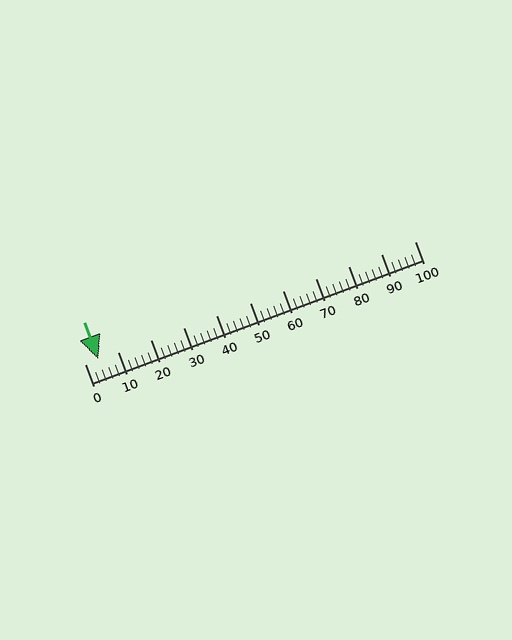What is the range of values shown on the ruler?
The ruler shows values from 0 to 100.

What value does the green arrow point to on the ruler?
The green arrow points to approximately 4.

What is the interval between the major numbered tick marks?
The major tick marks are spaced 10 units apart.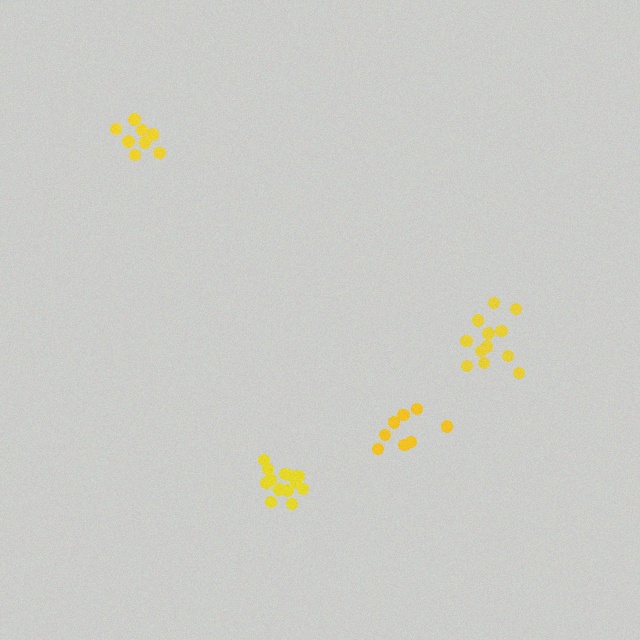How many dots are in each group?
Group 1: 8 dots, Group 2: 8 dots, Group 3: 13 dots, Group 4: 12 dots (41 total).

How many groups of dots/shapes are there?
There are 4 groups.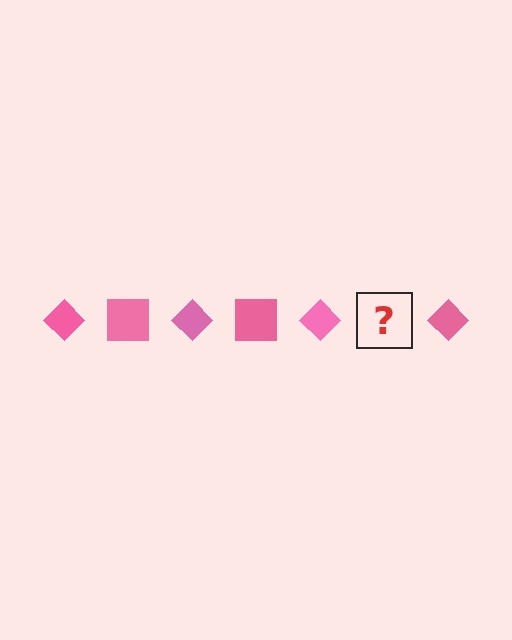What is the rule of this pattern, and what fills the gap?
The rule is that the pattern cycles through diamond, square shapes in pink. The gap should be filled with a pink square.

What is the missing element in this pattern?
The missing element is a pink square.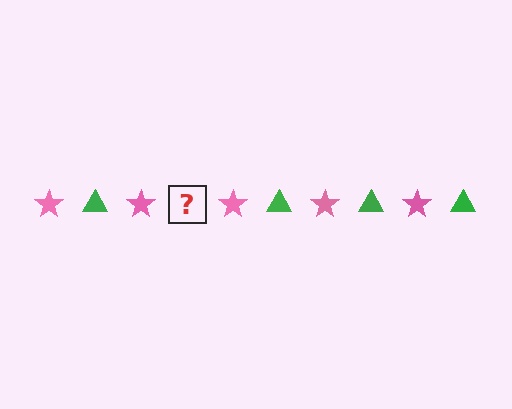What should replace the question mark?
The question mark should be replaced with a green triangle.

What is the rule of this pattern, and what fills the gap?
The rule is that the pattern alternates between pink star and green triangle. The gap should be filled with a green triangle.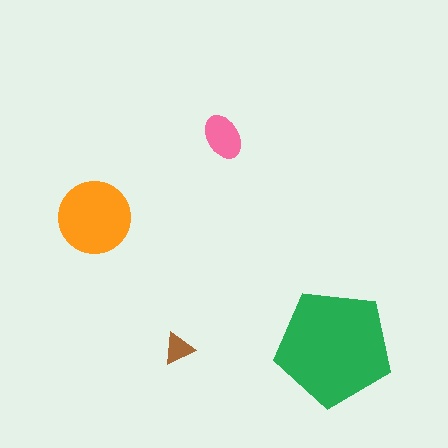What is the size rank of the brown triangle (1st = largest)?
4th.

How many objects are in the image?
There are 4 objects in the image.